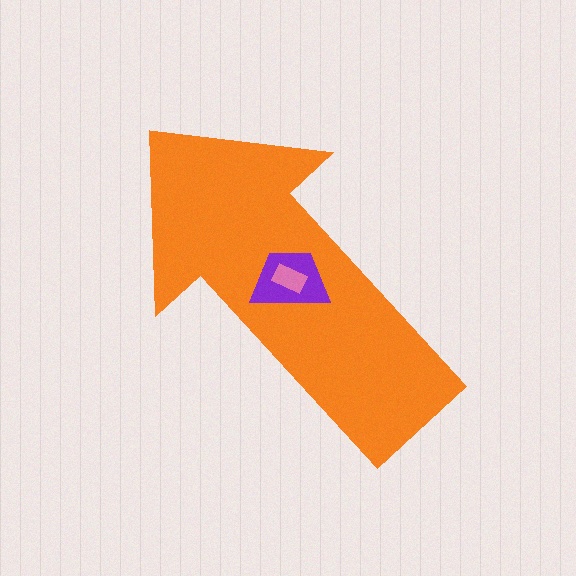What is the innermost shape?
The pink rectangle.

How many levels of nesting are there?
3.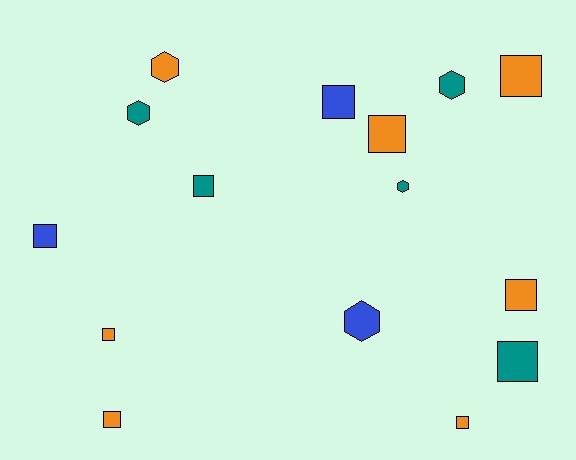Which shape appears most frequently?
Square, with 10 objects.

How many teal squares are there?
There are 2 teal squares.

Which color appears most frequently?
Orange, with 7 objects.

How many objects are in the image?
There are 15 objects.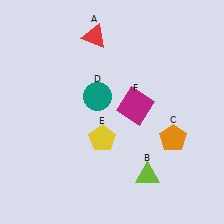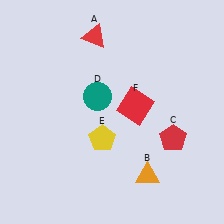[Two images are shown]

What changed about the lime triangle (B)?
In Image 1, B is lime. In Image 2, it changed to orange.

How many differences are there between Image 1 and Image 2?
There are 3 differences between the two images.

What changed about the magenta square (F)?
In Image 1, F is magenta. In Image 2, it changed to red.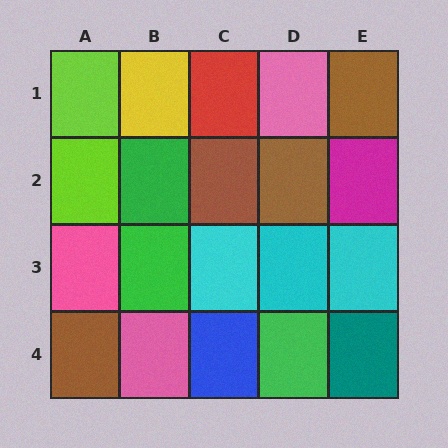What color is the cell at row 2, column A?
Lime.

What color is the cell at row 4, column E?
Teal.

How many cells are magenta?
1 cell is magenta.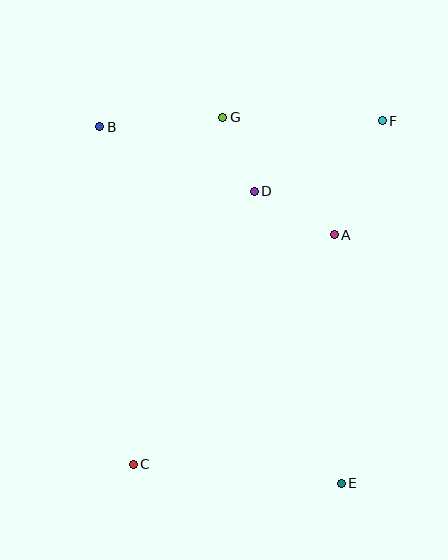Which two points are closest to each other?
Points D and G are closest to each other.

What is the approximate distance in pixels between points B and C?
The distance between B and C is approximately 339 pixels.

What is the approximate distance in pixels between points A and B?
The distance between A and B is approximately 258 pixels.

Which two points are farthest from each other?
Points B and E are farthest from each other.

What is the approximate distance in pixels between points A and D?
The distance between A and D is approximately 91 pixels.